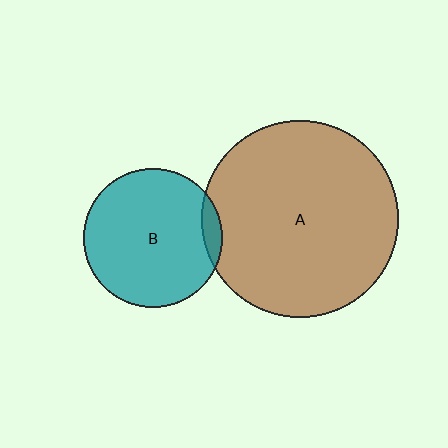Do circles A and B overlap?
Yes.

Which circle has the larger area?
Circle A (brown).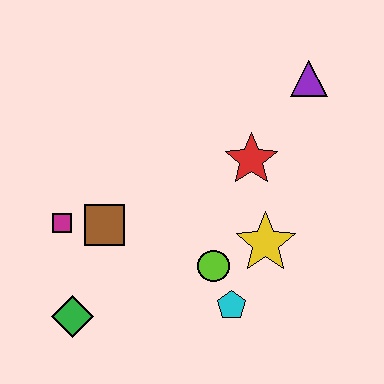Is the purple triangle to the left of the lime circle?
No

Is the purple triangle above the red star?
Yes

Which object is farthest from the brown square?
The purple triangle is farthest from the brown square.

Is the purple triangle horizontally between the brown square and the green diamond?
No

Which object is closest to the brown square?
The magenta square is closest to the brown square.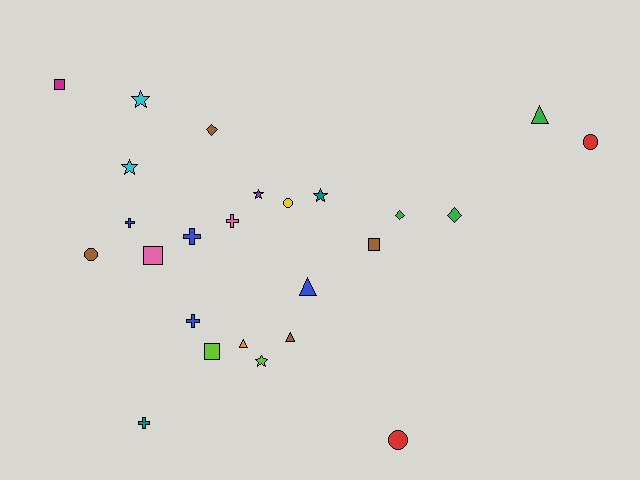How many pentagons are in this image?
There are no pentagons.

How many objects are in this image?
There are 25 objects.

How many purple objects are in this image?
There is 1 purple object.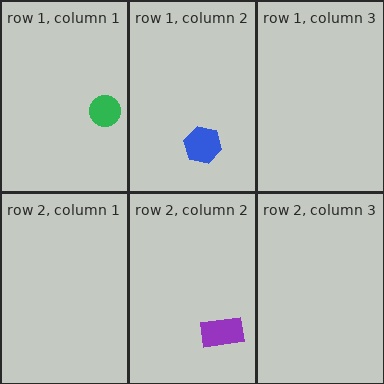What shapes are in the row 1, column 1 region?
The green circle.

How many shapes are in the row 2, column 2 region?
1.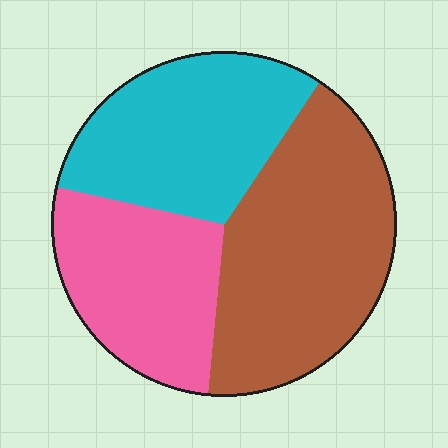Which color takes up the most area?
Brown, at roughly 40%.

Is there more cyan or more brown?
Brown.